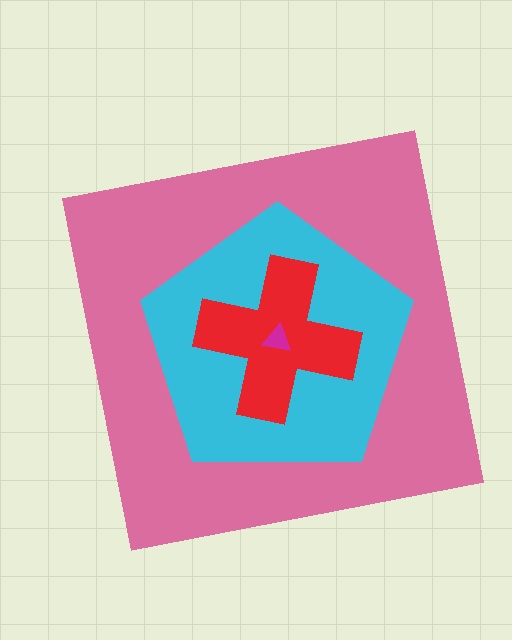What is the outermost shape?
The pink square.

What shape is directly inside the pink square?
The cyan pentagon.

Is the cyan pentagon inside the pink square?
Yes.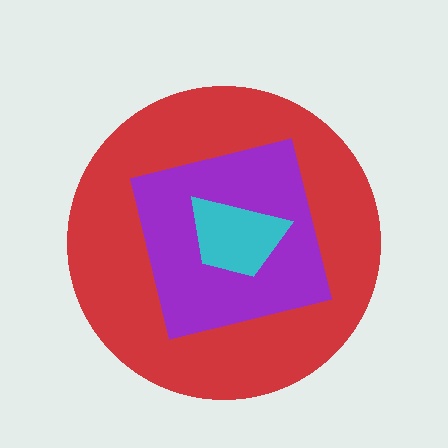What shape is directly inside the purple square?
The cyan trapezoid.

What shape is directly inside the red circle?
The purple square.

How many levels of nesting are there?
3.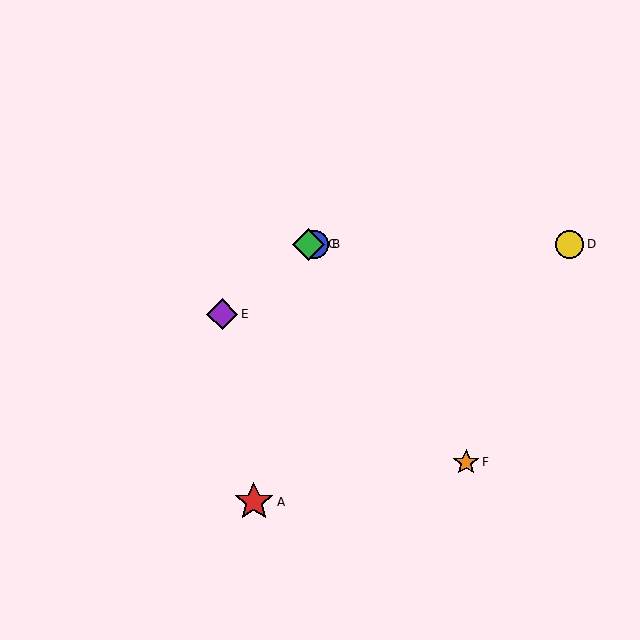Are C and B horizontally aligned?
Yes, both are at y≈244.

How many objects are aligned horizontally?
3 objects (B, C, D) are aligned horizontally.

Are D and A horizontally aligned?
No, D is at y≈244 and A is at y≈502.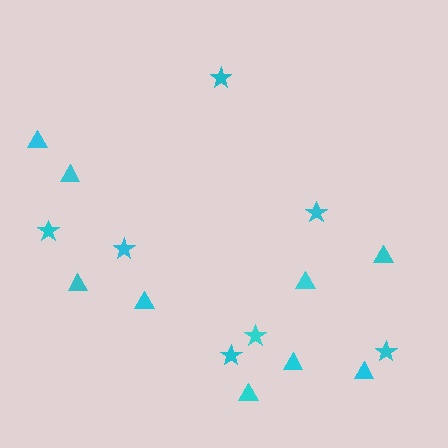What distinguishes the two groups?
There are 2 groups: one group of triangles (9) and one group of stars (7).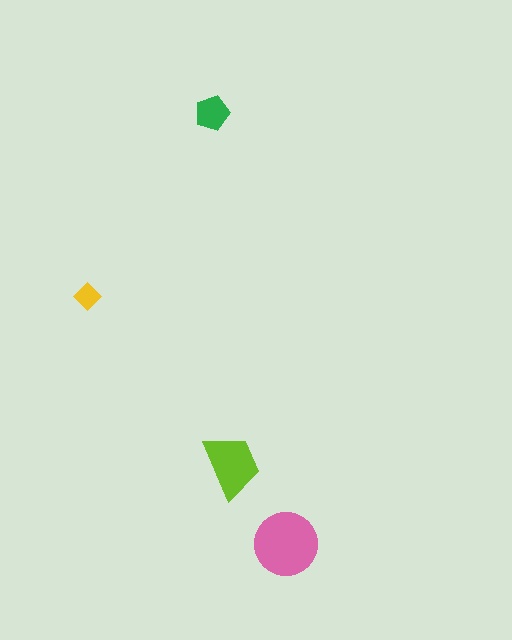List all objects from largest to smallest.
The pink circle, the lime trapezoid, the green pentagon, the yellow diamond.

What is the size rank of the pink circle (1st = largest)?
1st.